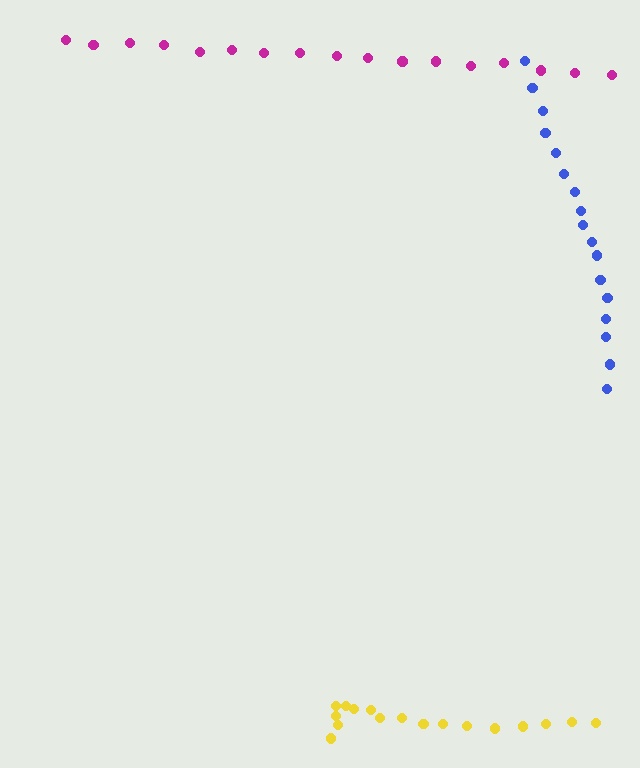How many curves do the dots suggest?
There are 3 distinct paths.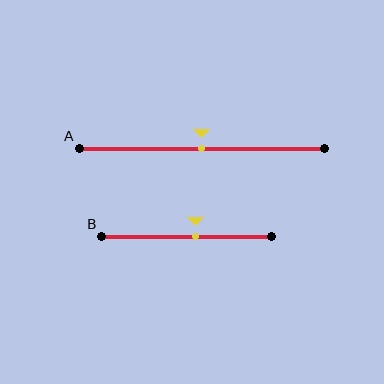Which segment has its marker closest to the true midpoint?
Segment A has its marker closest to the true midpoint.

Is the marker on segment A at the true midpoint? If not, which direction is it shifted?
Yes, the marker on segment A is at the true midpoint.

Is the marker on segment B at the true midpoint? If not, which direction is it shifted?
No, the marker on segment B is shifted to the right by about 5% of the segment length.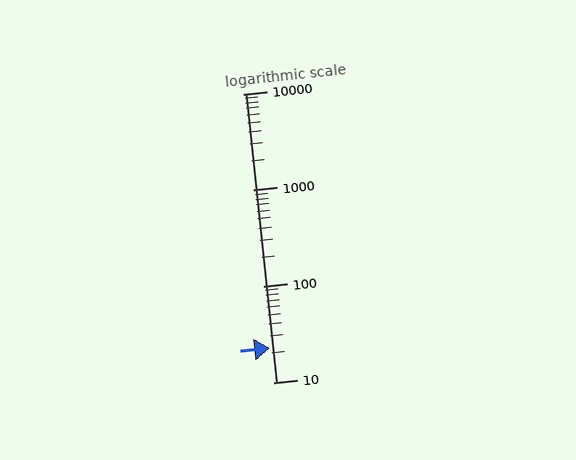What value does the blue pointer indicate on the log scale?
The pointer indicates approximately 23.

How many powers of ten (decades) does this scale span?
The scale spans 3 decades, from 10 to 10000.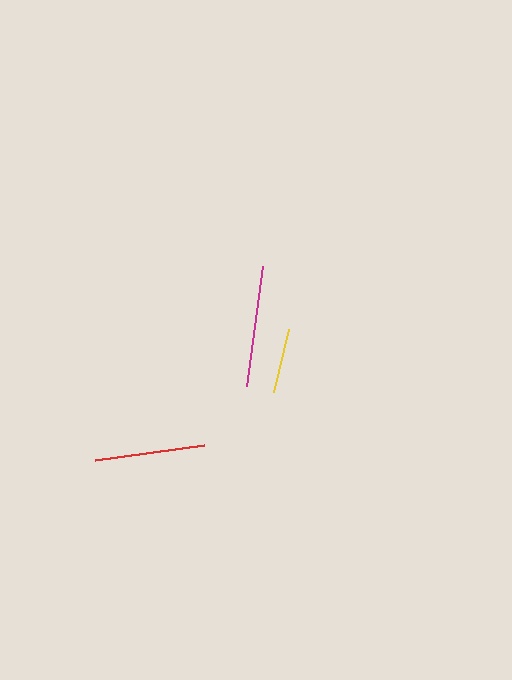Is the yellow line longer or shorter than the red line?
The red line is longer than the yellow line.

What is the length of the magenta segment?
The magenta segment is approximately 121 pixels long.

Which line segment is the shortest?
The yellow line is the shortest at approximately 65 pixels.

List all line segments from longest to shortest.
From longest to shortest: magenta, red, yellow.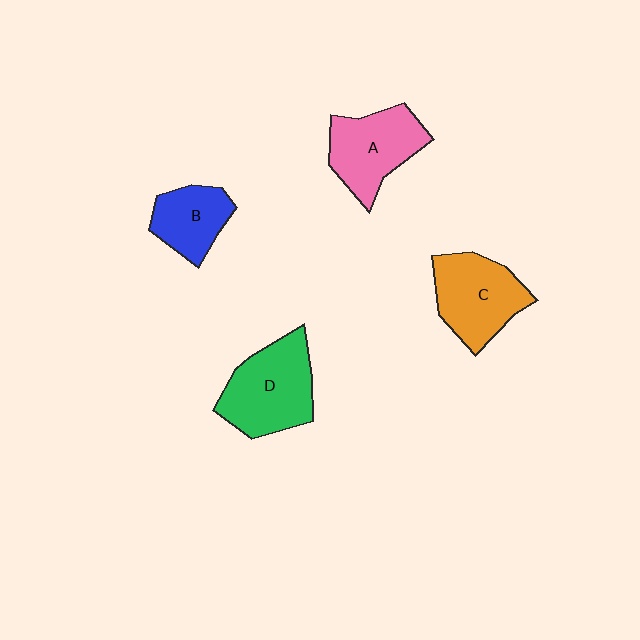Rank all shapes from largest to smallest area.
From largest to smallest: D (green), C (orange), A (pink), B (blue).